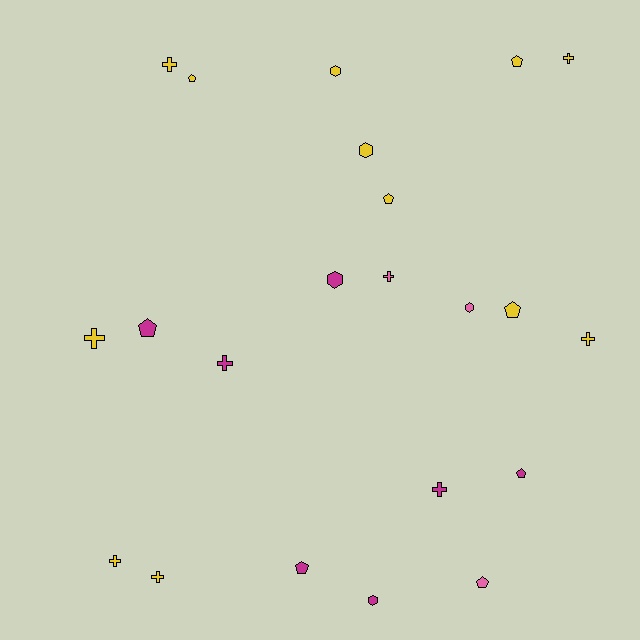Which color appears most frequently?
Yellow, with 12 objects.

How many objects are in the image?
There are 22 objects.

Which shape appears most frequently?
Cross, with 9 objects.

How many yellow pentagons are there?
There are 4 yellow pentagons.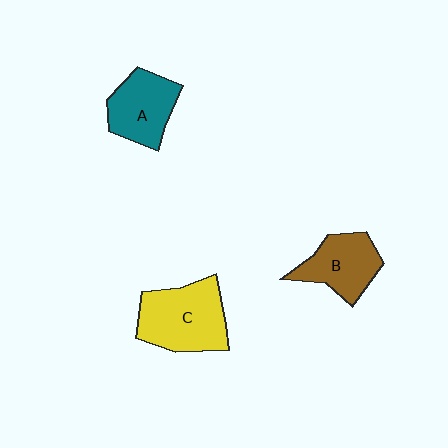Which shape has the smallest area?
Shape B (brown).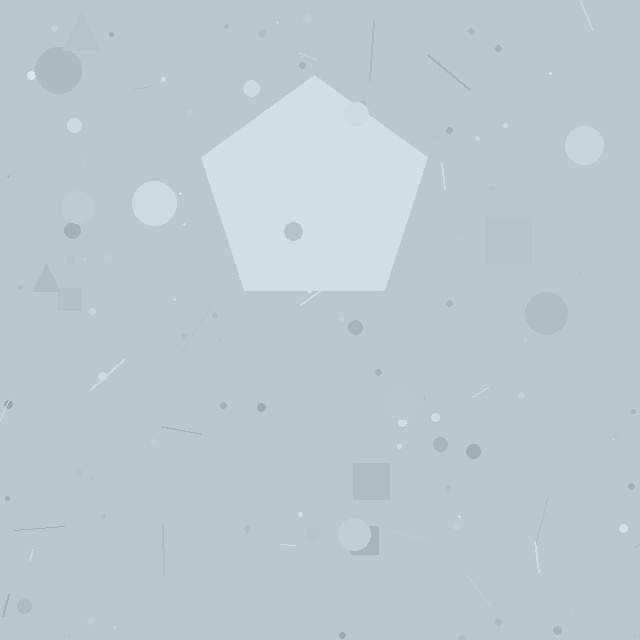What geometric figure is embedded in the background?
A pentagon is embedded in the background.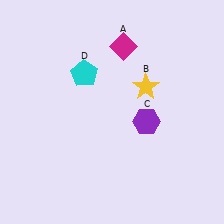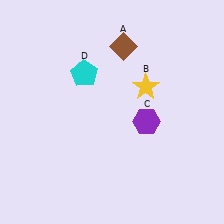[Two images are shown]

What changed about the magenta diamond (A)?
In Image 1, A is magenta. In Image 2, it changed to brown.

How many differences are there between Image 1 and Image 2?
There is 1 difference between the two images.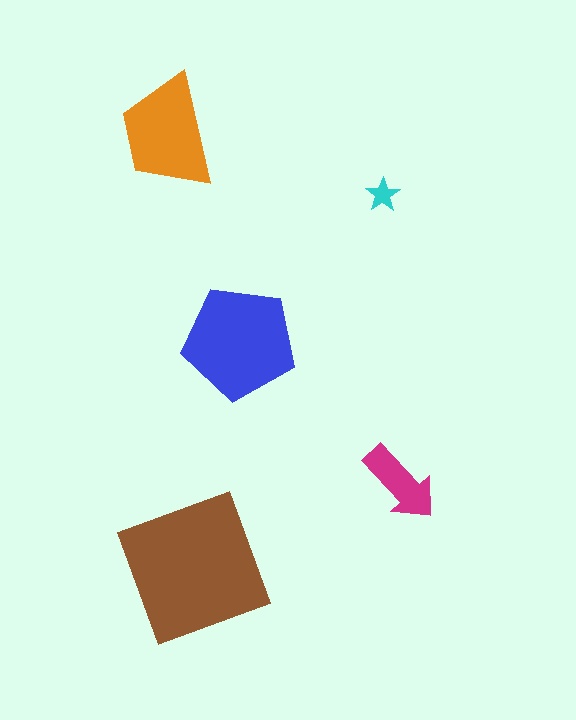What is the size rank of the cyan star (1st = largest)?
5th.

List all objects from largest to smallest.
The brown square, the blue pentagon, the orange trapezoid, the magenta arrow, the cyan star.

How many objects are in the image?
There are 5 objects in the image.